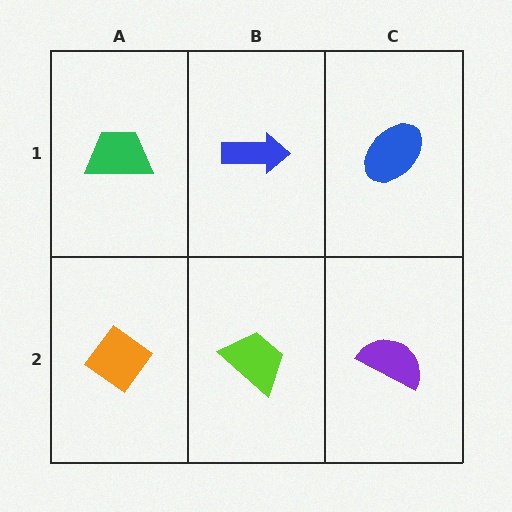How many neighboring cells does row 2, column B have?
3.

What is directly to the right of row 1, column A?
A blue arrow.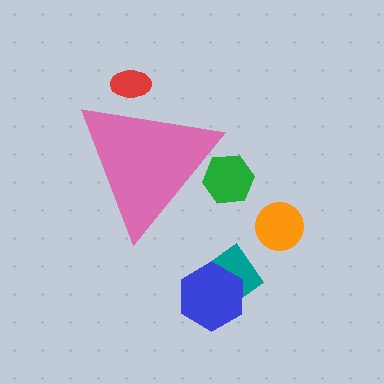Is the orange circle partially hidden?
No, the orange circle is fully visible.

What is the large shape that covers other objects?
A pink triangle.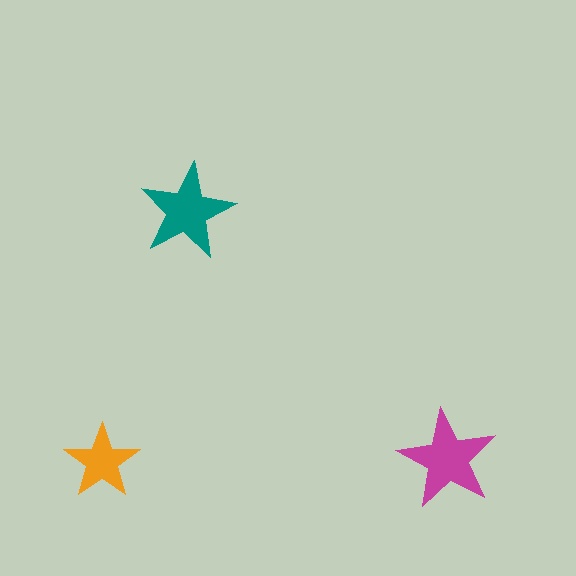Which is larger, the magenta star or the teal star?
The magenta one.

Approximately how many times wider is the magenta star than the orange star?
About 1.5 times wider.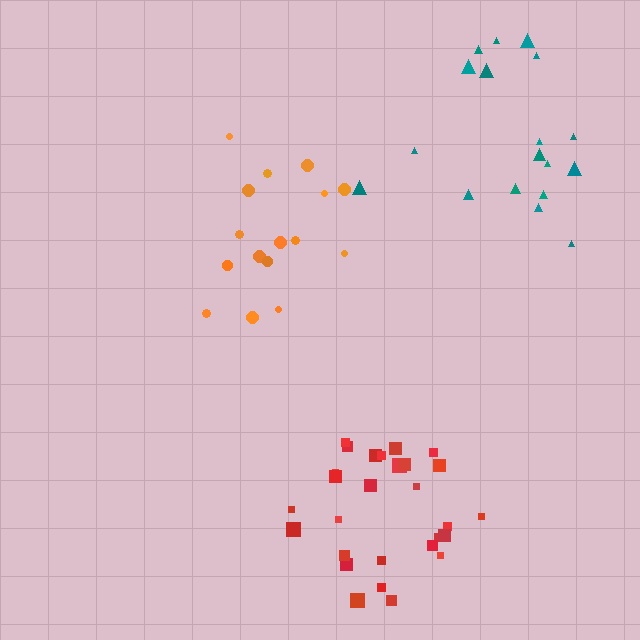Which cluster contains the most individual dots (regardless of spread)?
Red (28).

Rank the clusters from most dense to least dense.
red, teal, orange.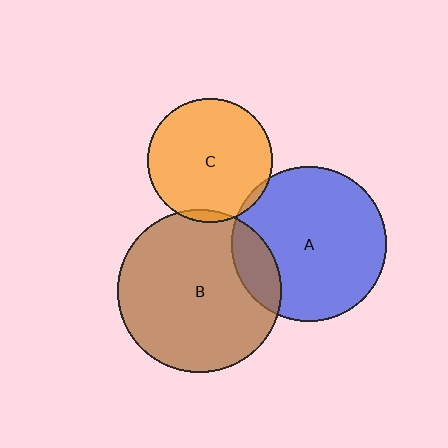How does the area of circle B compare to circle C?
Approximately 1.7 times.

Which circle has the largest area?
Circle B (brown).